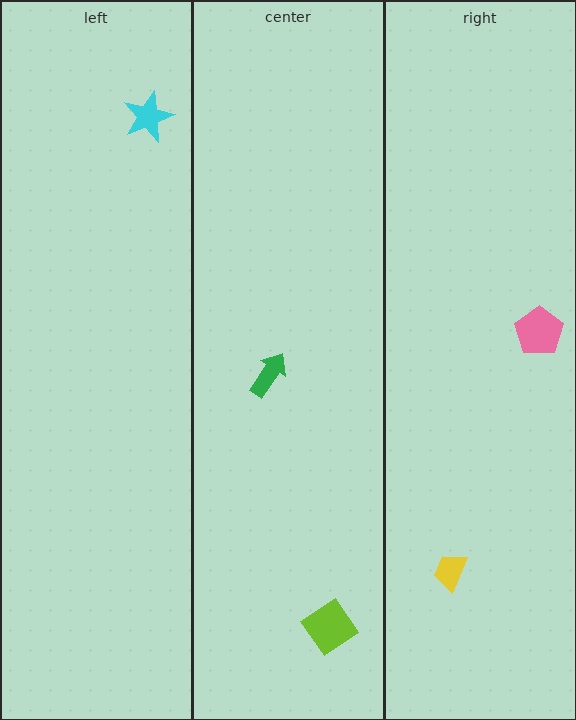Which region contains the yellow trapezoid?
The right region.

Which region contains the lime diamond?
The center region.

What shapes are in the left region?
The cyan star.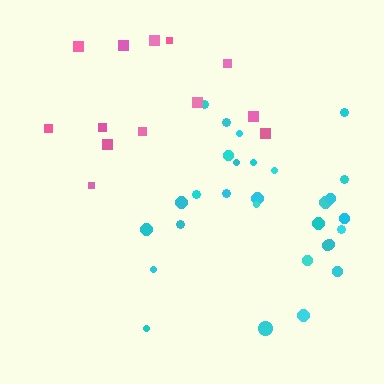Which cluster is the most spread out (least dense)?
Pink.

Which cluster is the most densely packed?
Cyan.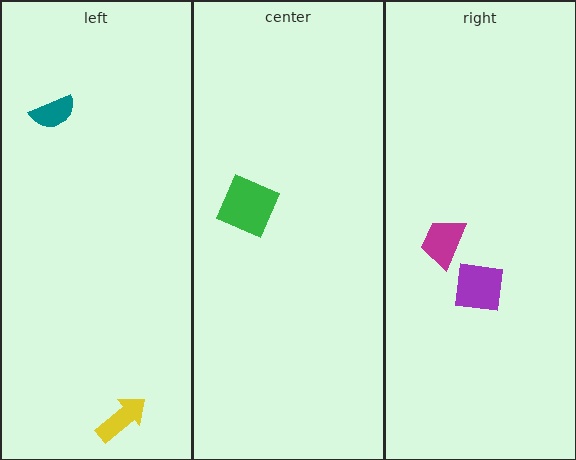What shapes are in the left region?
The teal semicircle, the yellow arrow.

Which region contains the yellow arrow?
The left region.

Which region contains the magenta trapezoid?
The right region.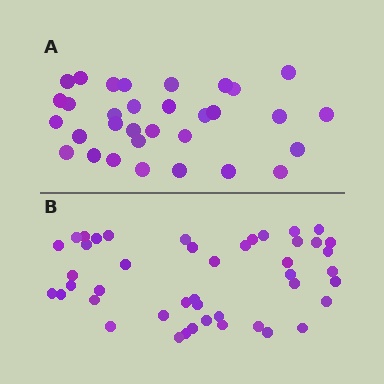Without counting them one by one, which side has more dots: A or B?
Region B (the bottom region) has more dots.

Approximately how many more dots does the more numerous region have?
Region B has approximately 15 more dots than region A.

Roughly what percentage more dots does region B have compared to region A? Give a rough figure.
About 40% more.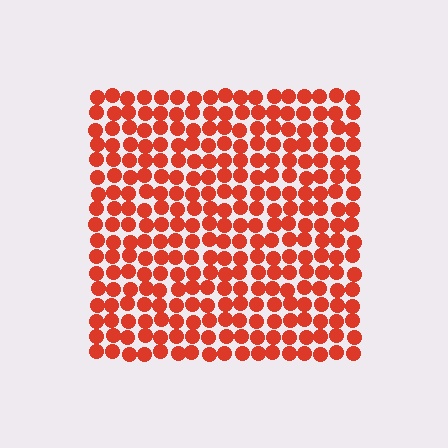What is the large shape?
The large shape is a square.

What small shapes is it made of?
It is made of small circles.